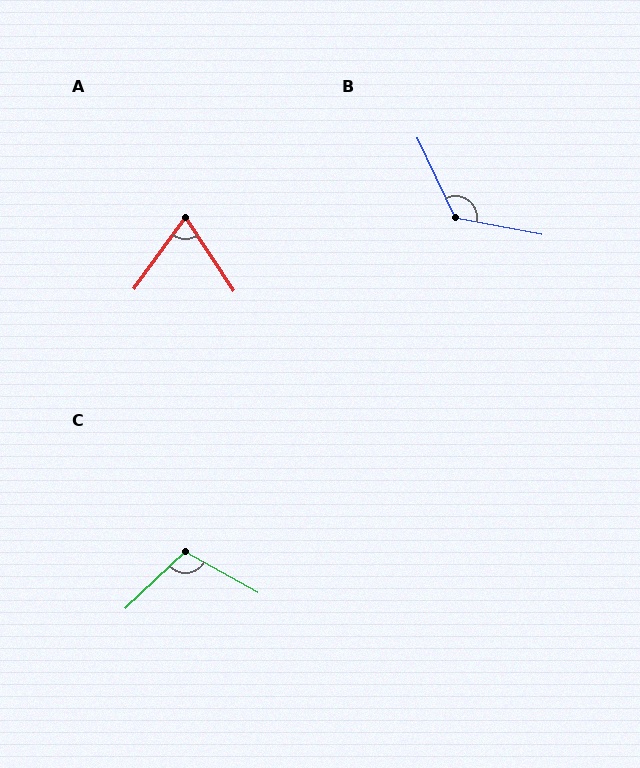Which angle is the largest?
B, at approximately 126 degrees.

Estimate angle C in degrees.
Approximately 108 degrees.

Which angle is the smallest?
A, at approximately 69 degrees.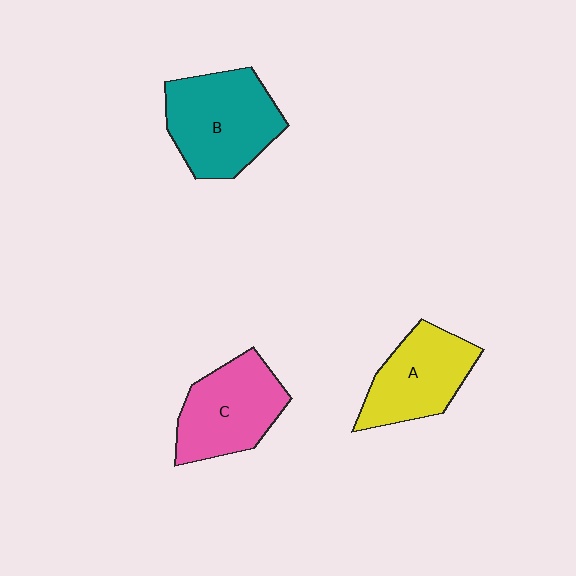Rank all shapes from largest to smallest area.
From largest to smallest: B (teal), C (pink), A (yellow).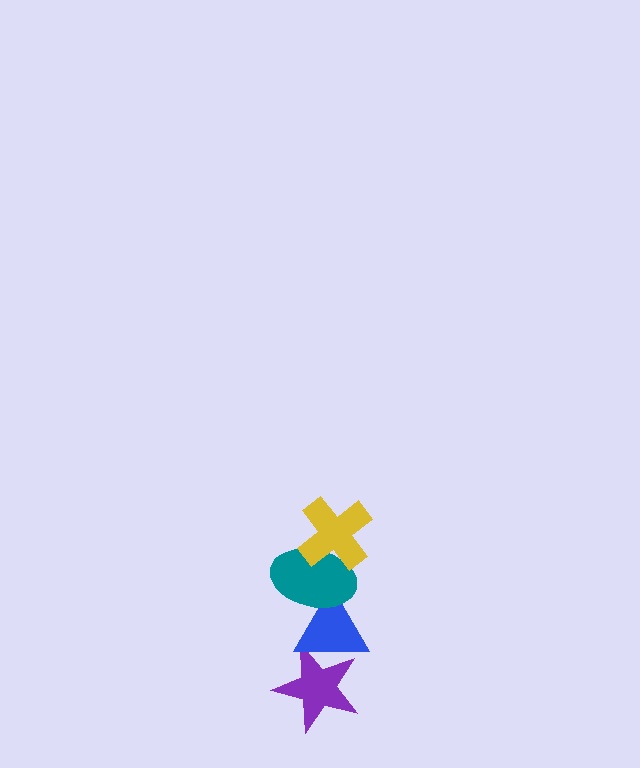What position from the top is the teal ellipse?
The teal ellipse is 2nd from the top.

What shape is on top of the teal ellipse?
The yellow cross is on top of the teal ellipse.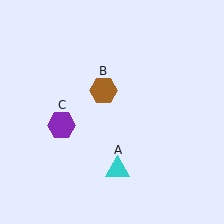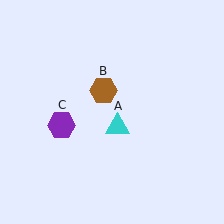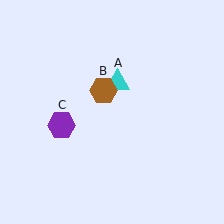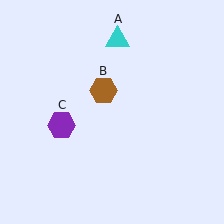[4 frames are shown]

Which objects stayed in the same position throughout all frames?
Brown hexagon (object B) and purple hexagon (object C) remained stationary.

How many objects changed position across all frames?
1 object changed position: cyan triangle (object A).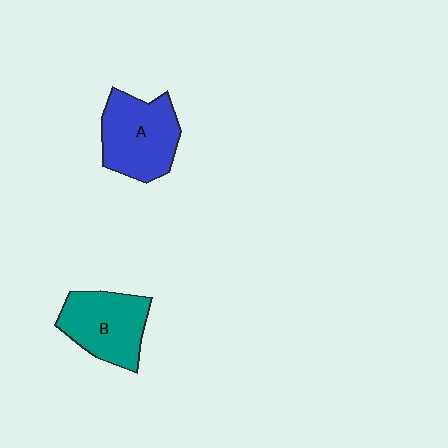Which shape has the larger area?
Shape A (blue).